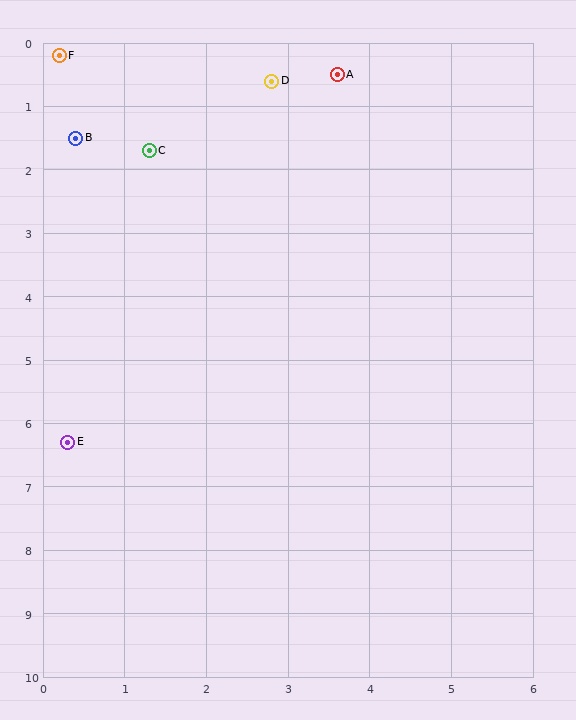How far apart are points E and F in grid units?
Points E and F are about 6.1 grid units apart.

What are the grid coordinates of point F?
Point F is at approximately (0.2, 0.2).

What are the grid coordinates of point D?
Point D is at approximately (2.8, 0.6).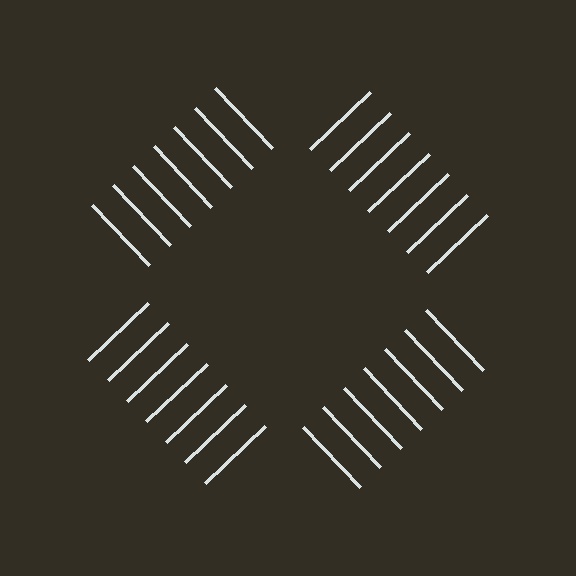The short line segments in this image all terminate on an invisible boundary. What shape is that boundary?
An illusory square — the line segments terminate on its edges but no continuous stroke is drawn.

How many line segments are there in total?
28 — 7 along each of the 4 edges.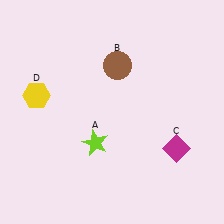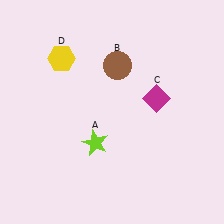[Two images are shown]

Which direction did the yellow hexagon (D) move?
The yellow hexagon (D) moved up.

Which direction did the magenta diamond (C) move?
The magenta diamond (C) moved up.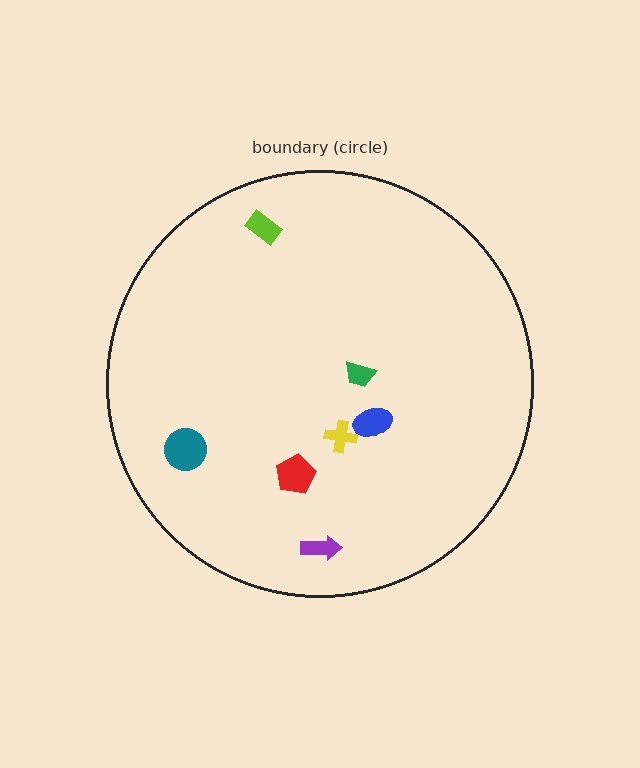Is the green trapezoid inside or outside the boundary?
Inside.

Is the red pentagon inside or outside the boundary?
Inside.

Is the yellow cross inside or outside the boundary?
Inside.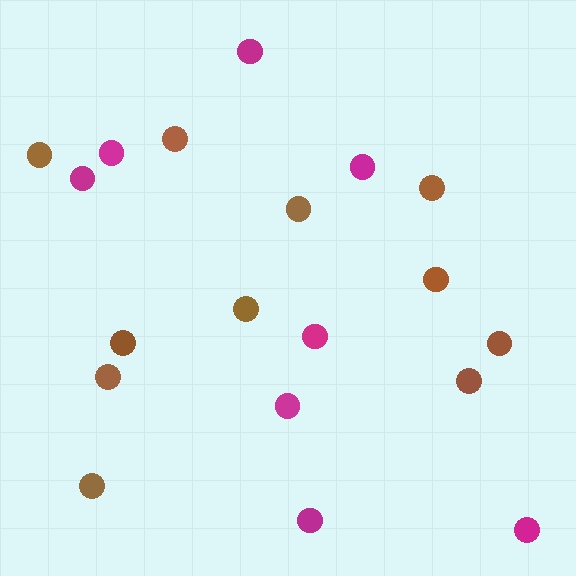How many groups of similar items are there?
There are 2 groups: one group of brown circles (11) and one group of magenta circles (8).